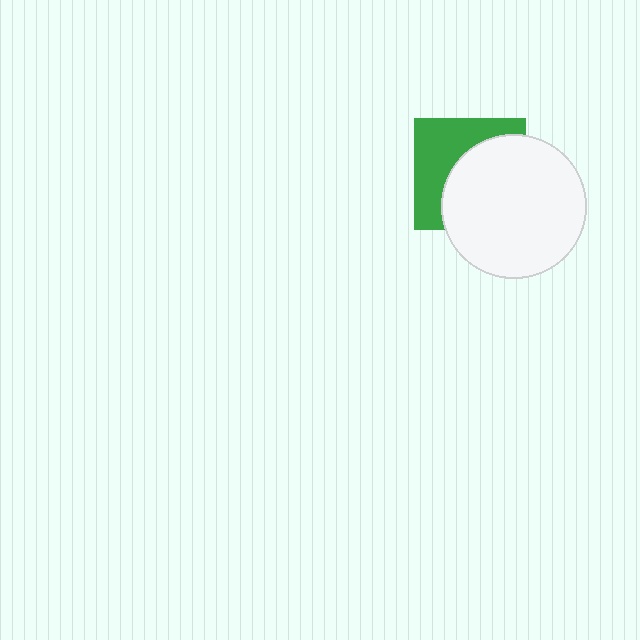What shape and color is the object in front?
The object in front is a white circle.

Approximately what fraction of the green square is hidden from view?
Roughly 55% of the green square is hidden behind the white circle.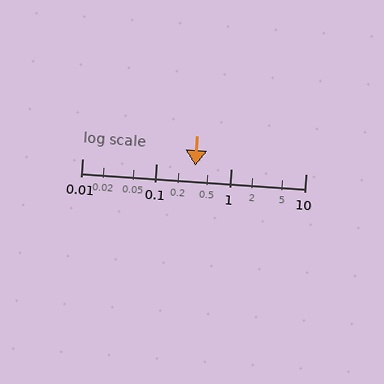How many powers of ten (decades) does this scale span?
The scale spans 3 decades, from 0.01 to 10.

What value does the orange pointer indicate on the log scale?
The pointer indicates approximately 0.33.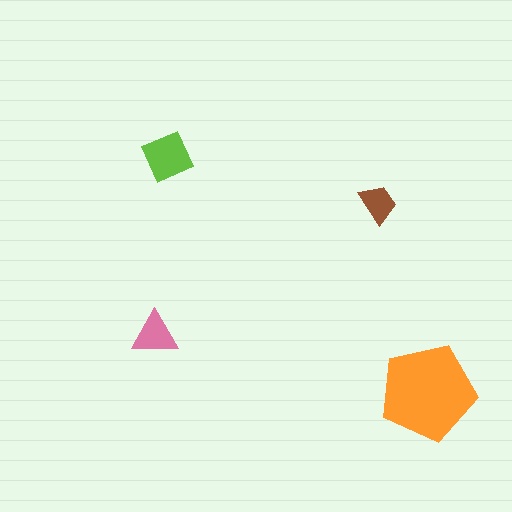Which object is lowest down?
The orange pentagon is bottommost.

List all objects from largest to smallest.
The orange pentagon, the lime diamond, the pink triangle, the brown trapezoid.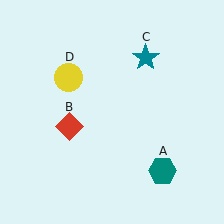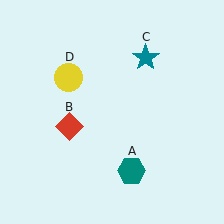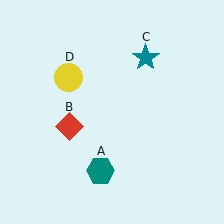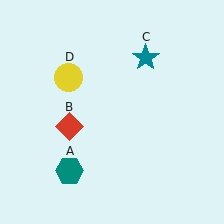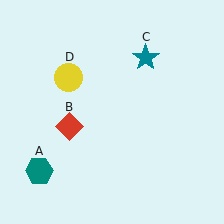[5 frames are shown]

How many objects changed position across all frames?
1 object changed position: teal hexagon (object A).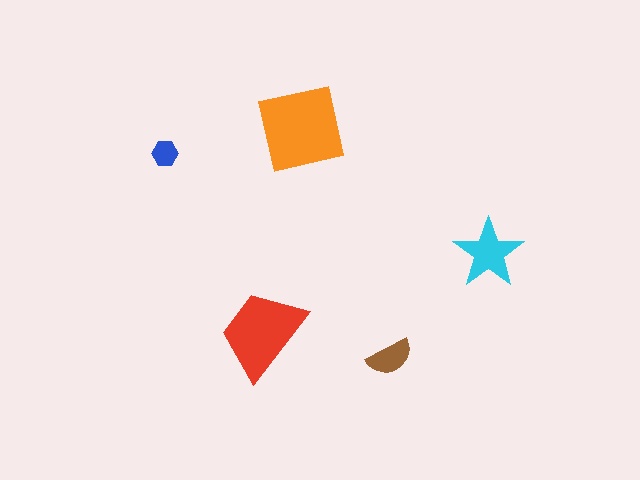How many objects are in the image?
There are 5 objects in the image.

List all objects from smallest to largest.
The blue hexagon, the brown semicircle, the cyan star, the red trapezoid, the orange square.